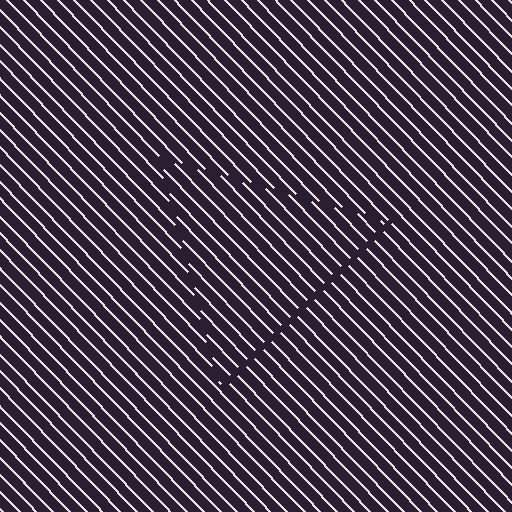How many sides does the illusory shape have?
3 sides — the line-ends trace a triangle.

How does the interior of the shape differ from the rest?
The interior of the shape contains the same grating, shifted by half a period — the contour is defined by the phase discontinuity where line-ends from the inner and outer gratings abut.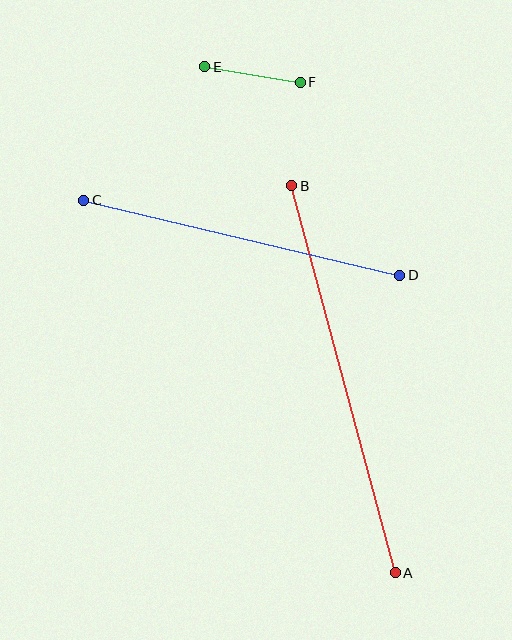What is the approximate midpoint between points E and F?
The midpoint is at approximately (253, 75) pixels.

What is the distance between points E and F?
The distance is approximately 97 pixels.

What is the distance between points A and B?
The distance is approximately 401 pixels.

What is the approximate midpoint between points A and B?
The midpoint is at approximately (344, 379) pixels.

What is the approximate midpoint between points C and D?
The midpoint is at approximately (242, 238) pixels.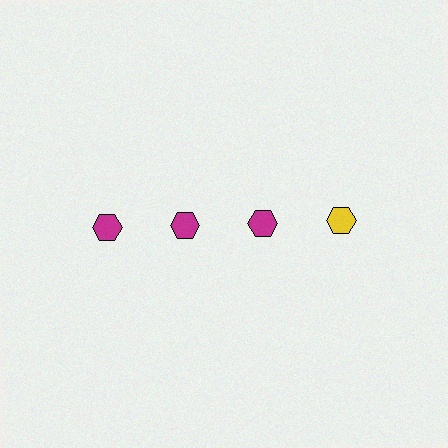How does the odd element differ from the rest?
It has a different color: yellow instead of magenta.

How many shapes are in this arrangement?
There are 4 shapes arranged in a grid pattern.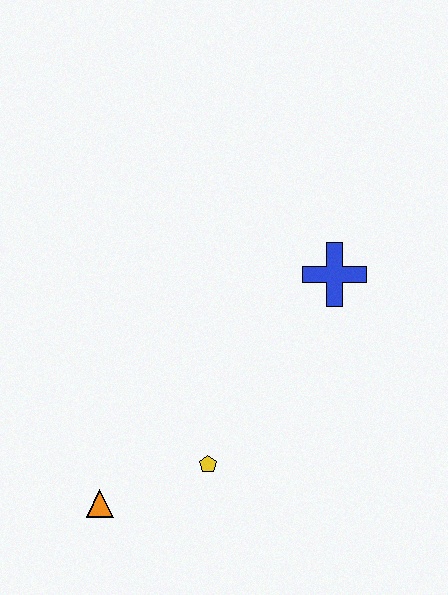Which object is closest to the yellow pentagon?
The orange triangle is closest to the yellow pentagon.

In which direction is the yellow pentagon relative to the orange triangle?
The yellow pentagon is to the right of the orange triangle.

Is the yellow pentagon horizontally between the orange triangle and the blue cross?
Yes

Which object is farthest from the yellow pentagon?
The blue cross is farthest from the yellow pentagon.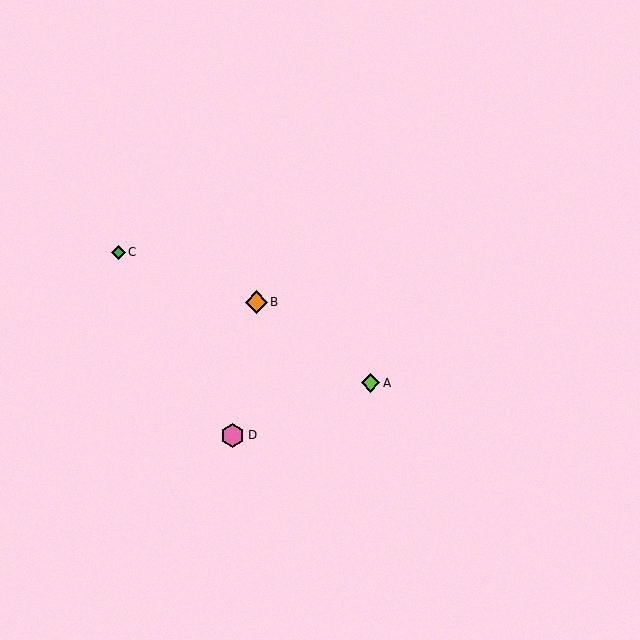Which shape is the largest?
The pink hexagon (labeled D) is the largest.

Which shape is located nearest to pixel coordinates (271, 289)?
The orange diamond (labeled B) at (256, 302) is nearest to that location.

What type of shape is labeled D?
Shape D is a pink hexagon.